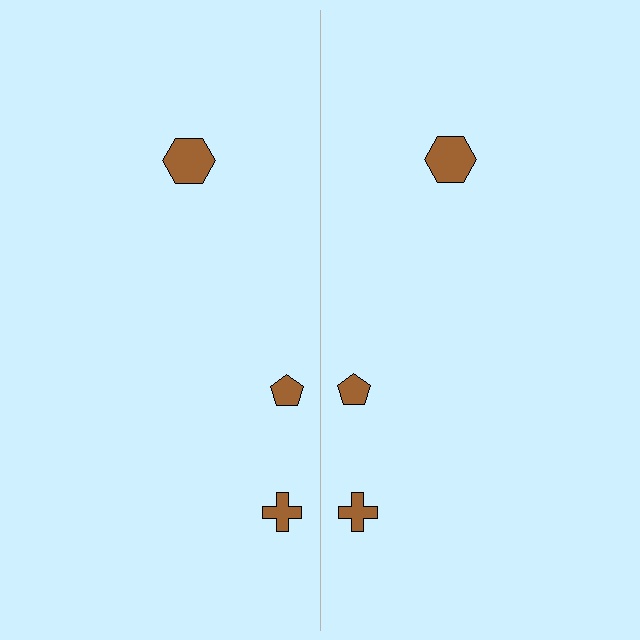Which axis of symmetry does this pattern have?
The pattern has a vertical axis of symmetry running through the center of the image.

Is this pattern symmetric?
Yes, this pattern has bilateral (reflection) symmetry.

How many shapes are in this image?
There are 6 shapes in this image.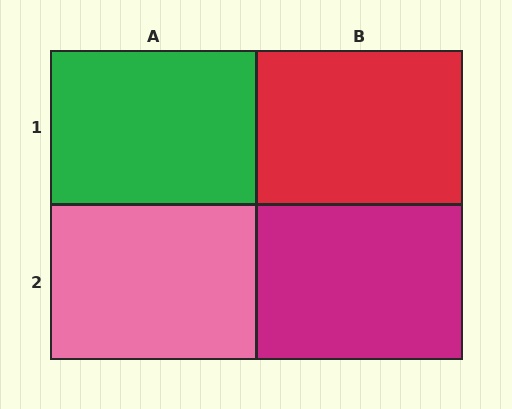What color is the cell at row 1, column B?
Red.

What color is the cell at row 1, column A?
Green.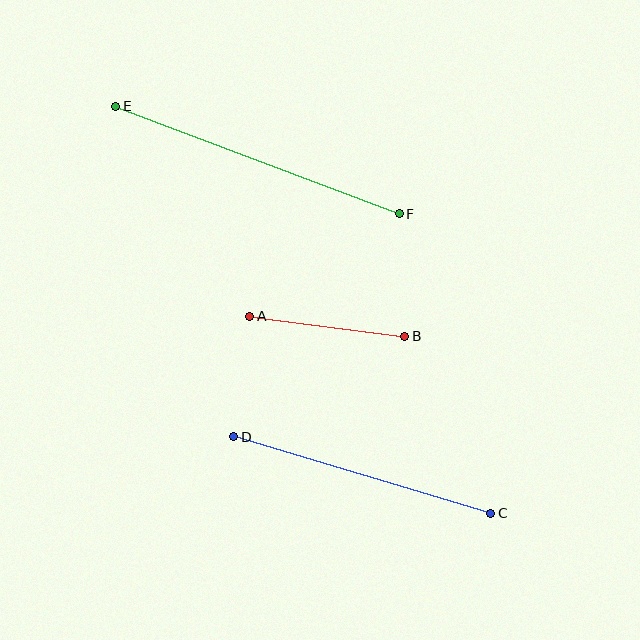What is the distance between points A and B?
The distance is approximately 156 pixels.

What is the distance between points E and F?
The distance is approximately 303 pixels.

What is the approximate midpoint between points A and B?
The midpoint is at approximately (327, 326) pixels.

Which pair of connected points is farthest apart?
Points E and F are farthest apart.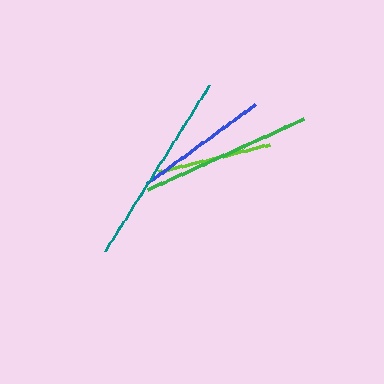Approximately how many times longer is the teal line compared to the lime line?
The teal line is approximately 1.7 times the length of the lime line.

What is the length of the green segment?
The green segment is approximately 170 pixels long.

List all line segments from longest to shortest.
From longest to shortest: teal, green, blue, lime.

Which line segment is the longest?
The teal line is the longest at approximately 196 pixels.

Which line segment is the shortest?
The lime line is the shortest at approximately 116 pixels.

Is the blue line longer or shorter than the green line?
The green line is longer than the blue line.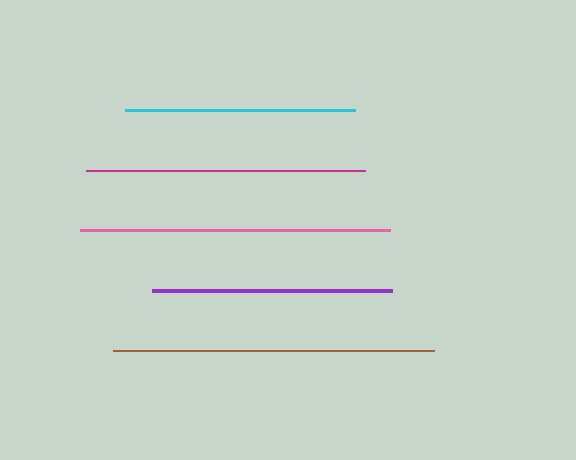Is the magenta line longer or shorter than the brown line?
The brown line is longer than the magenta line.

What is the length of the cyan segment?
The cyan segment is approximately 231 pixels long.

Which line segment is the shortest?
The cyan line is the shortest at approximately 231 pixels.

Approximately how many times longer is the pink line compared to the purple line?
The pink line is approximately 1.3 times the length of the purple line.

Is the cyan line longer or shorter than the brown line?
The brown line is longer than the cyan line.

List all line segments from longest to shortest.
From longest to shortest: brown, pink, magenta, purple, cyan.